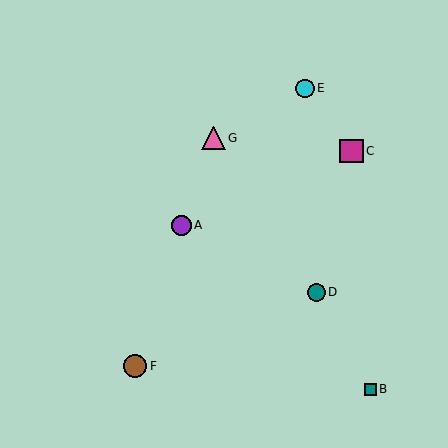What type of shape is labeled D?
Shape D is a teal circle.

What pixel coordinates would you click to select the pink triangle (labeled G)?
Click at (214, 138) to select the pink triangle G.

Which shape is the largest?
The pink triangle (labeled G) is the largest.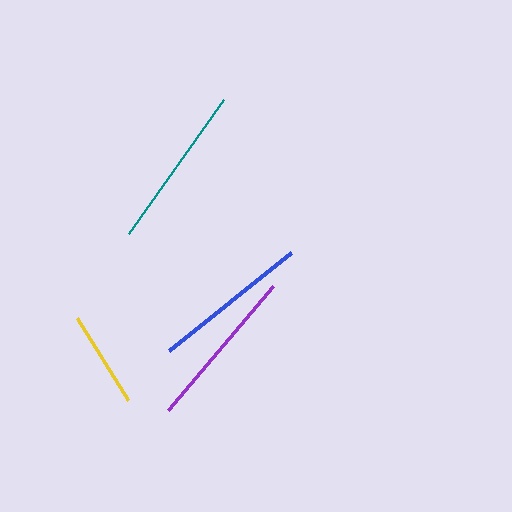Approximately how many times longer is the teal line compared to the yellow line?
The teal line is approximately 1.7 times the length of the yellow line.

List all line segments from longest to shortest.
From longest to shortest: teal, purple, blue, yellow.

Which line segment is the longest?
The teal line is the longest at approximately 165 pixels.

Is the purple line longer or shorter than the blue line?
The purple line is longer than the blue line.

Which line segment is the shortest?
The yellow line is the shortest at approximately 96 pixels.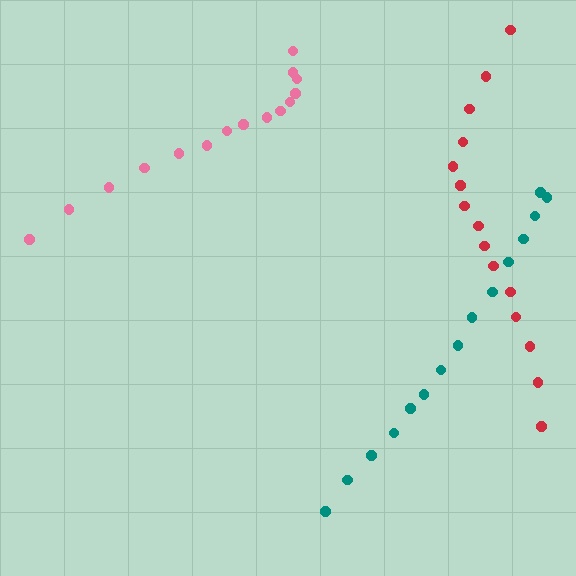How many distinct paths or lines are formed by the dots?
There are 3 distinct paths.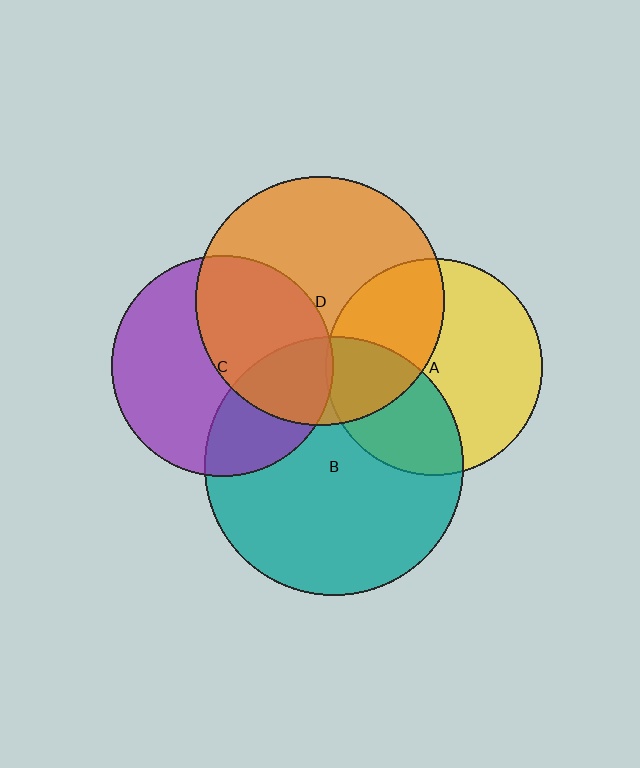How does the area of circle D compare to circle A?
Approximately 1.3 times.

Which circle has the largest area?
Circle B (teal).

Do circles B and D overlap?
Yes.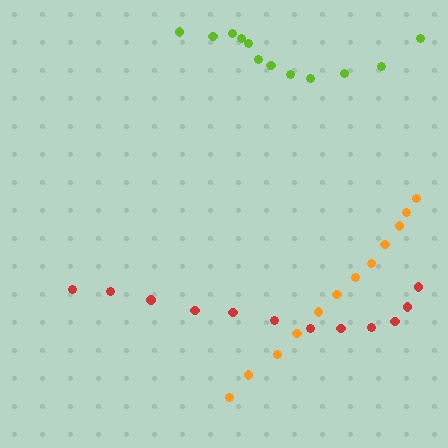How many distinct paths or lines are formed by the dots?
There are 3 distinct paths.